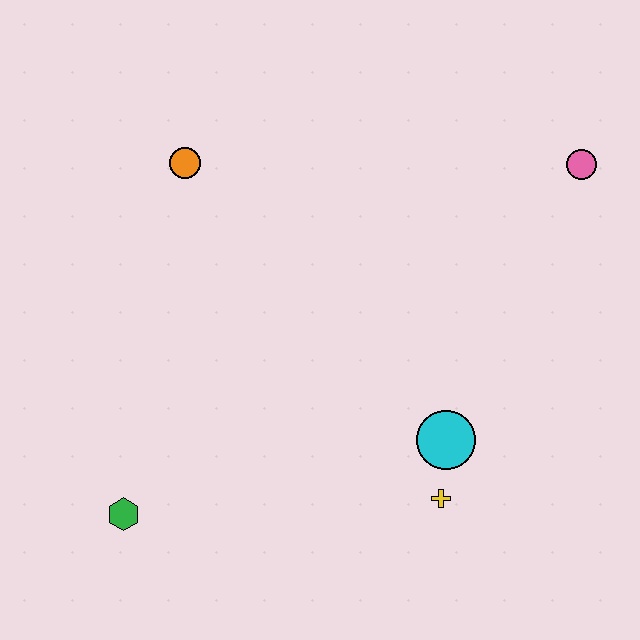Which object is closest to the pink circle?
The cyan circle is closest to the pink circle.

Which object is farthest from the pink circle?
The green hexagon is farthest from the pink circle.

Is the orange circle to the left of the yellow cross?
Yes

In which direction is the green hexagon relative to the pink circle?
The green hexagon is to the left of the pink circle.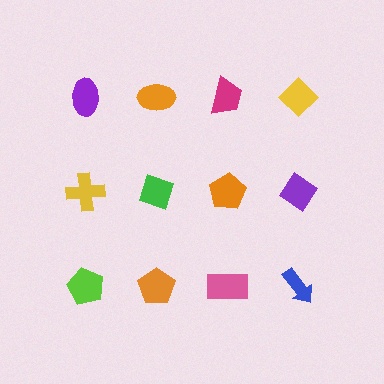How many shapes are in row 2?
4 shapes.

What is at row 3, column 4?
A blue arrow.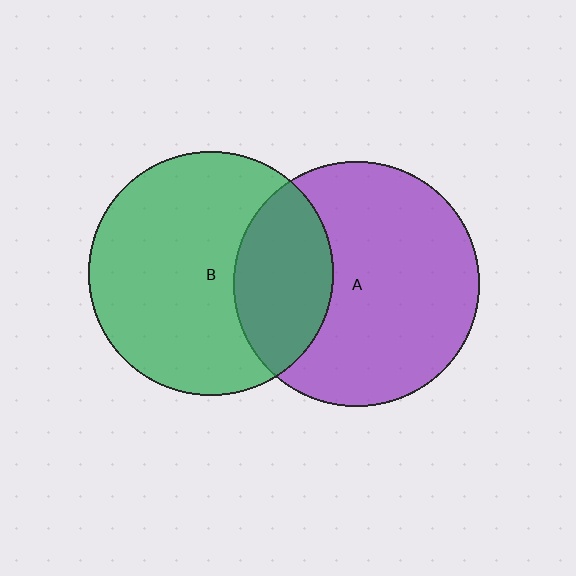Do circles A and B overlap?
Yes.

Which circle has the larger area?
Circle A (purple).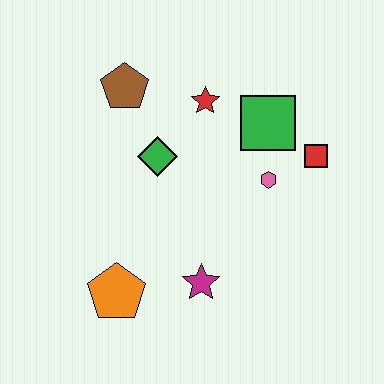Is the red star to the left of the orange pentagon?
No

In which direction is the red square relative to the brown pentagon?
The red square is to the right of the brown pentagon.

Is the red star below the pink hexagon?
No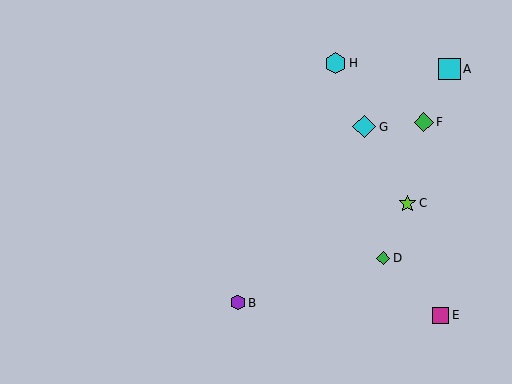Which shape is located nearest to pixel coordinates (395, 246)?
The green diamond (labeled D) at (383, 258) is nearest to that location.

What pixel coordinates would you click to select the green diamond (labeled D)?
Click at (383, 258) to select the green diamond D.